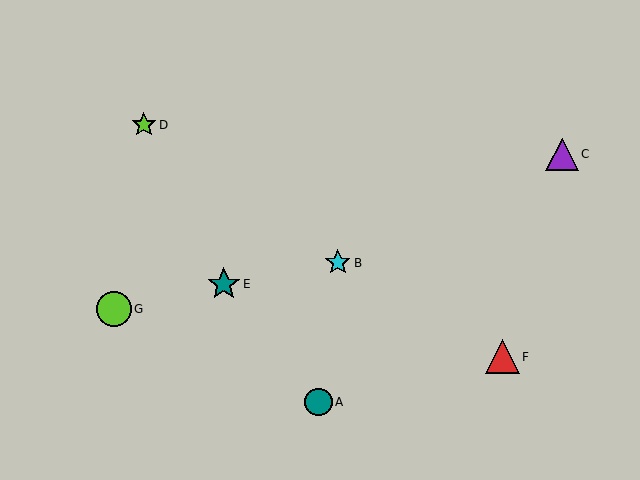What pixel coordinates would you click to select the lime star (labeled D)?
Click at (144, 125) to select the lime star D.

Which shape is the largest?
The lime circle (labeled G) is the largest.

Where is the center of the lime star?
The center of the lime star is at (144, 125).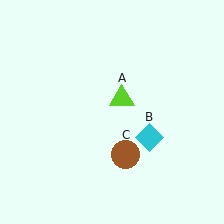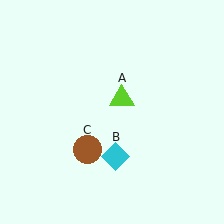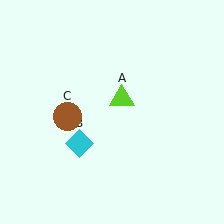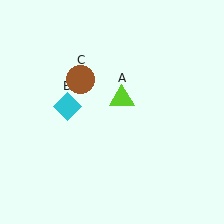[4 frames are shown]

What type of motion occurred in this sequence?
The cyan diamond (object B), brown circle (object C) rotated clockwise around the center of the scene.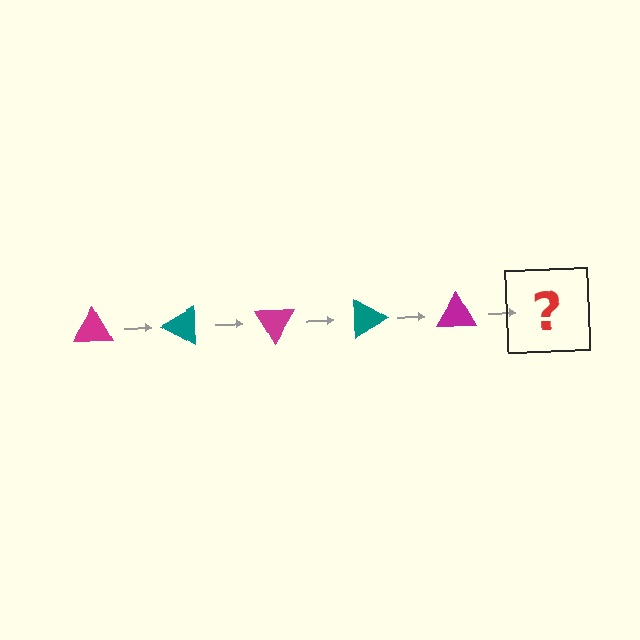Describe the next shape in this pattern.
It should be a teal triangle, rotated 150 degrees from the start.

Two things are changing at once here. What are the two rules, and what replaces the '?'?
The two rules are that it rotates 30 degrees each step and the color cycles through magenta and teal. The '?' should be a teal triangle, rotated 150 degrees from the start.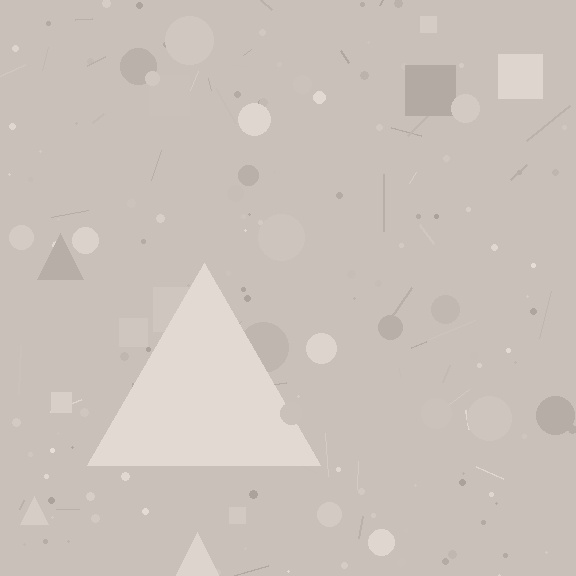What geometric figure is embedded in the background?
A triangle is embedded in the background.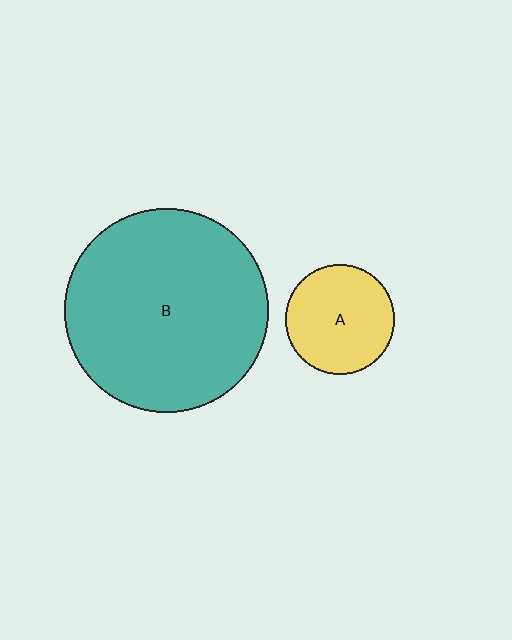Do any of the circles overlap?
No, none of the circles overlap.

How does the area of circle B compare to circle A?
Approximately 3.5 times.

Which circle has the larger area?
Circle B (teal).